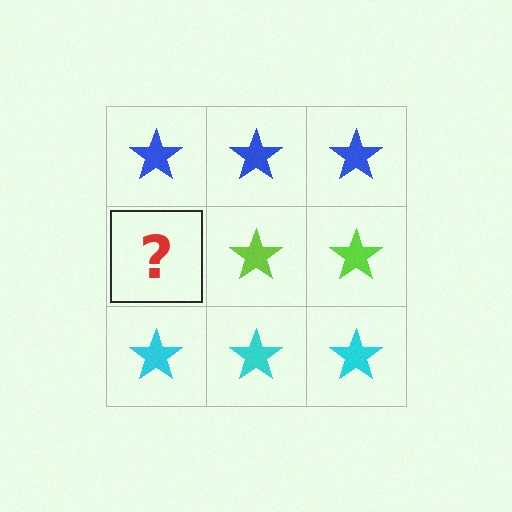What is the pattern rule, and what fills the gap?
The rule is that each row has a consistent color. The gap should be filled with a lime star.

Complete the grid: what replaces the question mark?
The question mark should be replaced with a lime star.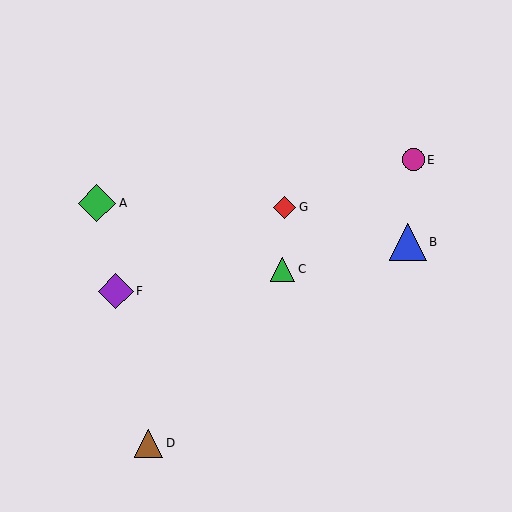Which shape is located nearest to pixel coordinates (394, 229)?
The blue triangle (labeled B) at (408, 242) is nearest to that location.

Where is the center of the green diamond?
The center of the green diamond is at (97, 203).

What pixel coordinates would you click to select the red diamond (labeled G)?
Click at (285, 207) to select the red diamond G.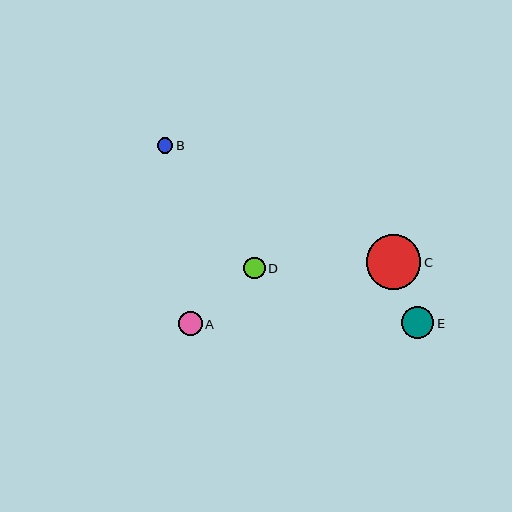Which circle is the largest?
Circle C is the largest with a size of approximately 55 pixels.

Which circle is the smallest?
Circle B is the smallest with a size of approximately 16 pixels.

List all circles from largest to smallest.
From largest to smallest: C, E, A, D, B.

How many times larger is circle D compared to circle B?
Circle D is approximately 1.4 times the size of circle B.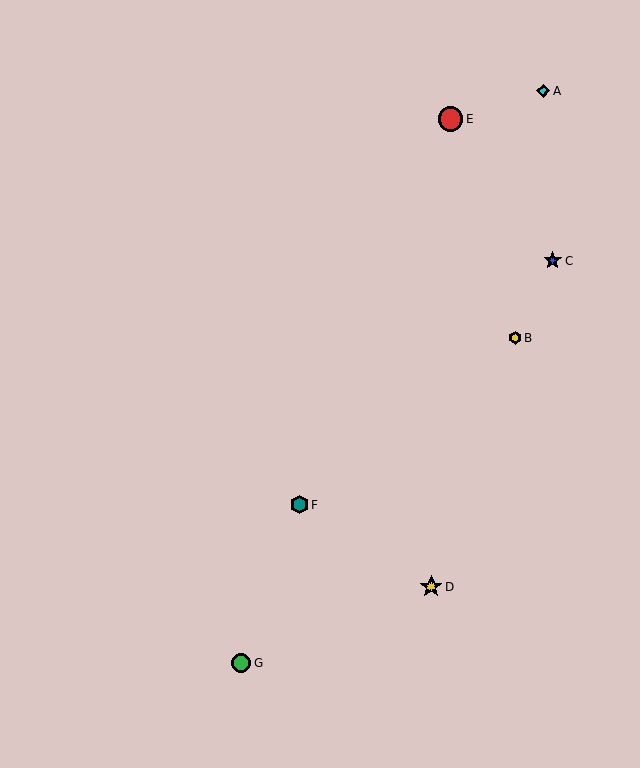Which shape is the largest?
The red circle (labeled E) is the largest.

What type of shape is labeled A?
Shape A is a cyan diamond.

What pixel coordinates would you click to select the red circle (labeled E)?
Click at (451, 119) to select the red circle E.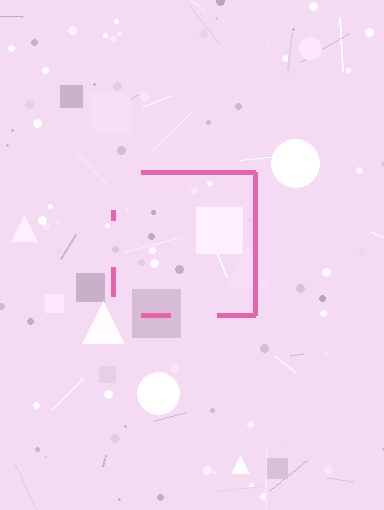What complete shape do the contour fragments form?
The contour fragments form a square.